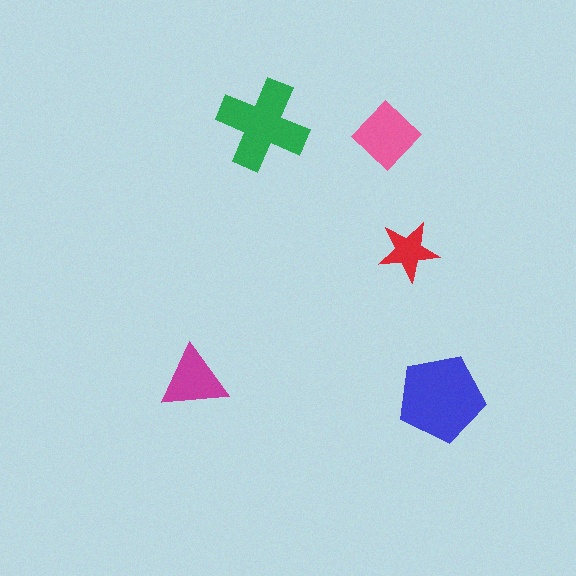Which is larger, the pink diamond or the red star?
The pink diamond.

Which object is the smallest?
The red star.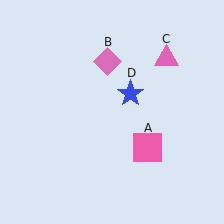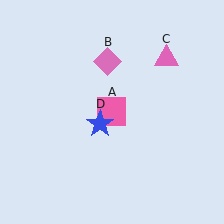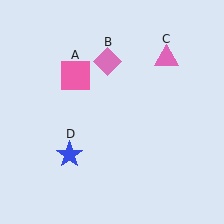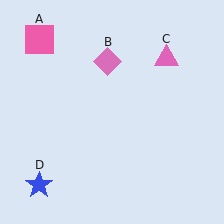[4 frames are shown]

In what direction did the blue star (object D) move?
The blue star (object D) moved down and to the left.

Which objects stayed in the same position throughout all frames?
Pink diamond (object B) and pink triangle (object C) remained stationary.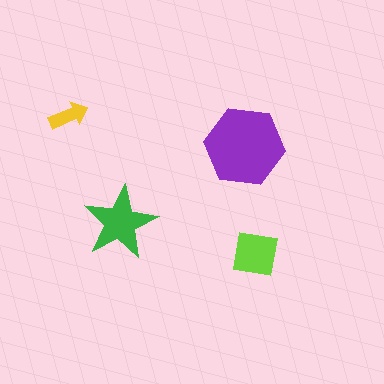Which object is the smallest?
The yellow arrow.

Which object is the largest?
The purple hexagon.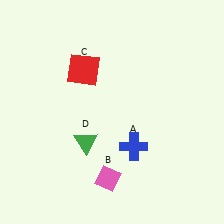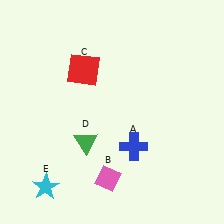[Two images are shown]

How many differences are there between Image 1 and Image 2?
There is 1 difference between the two images.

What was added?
A cyan star (E) was added in Image 2.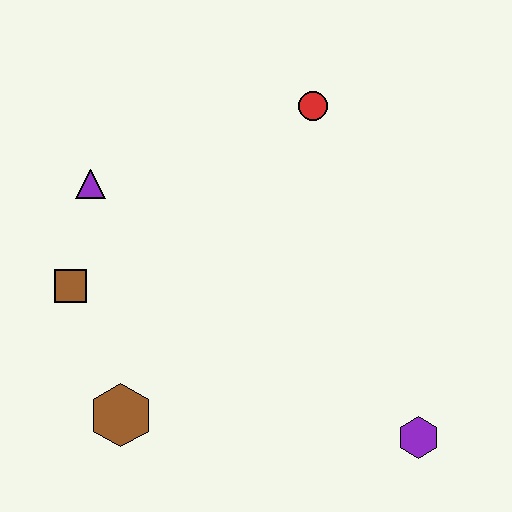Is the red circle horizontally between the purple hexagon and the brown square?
Yes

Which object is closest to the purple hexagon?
The brown hexagon is closest to the purple hexagon.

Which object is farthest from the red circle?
The brown hexagon is farthest from the red circle.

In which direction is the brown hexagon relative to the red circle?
The brown hexagon is below the red circle.